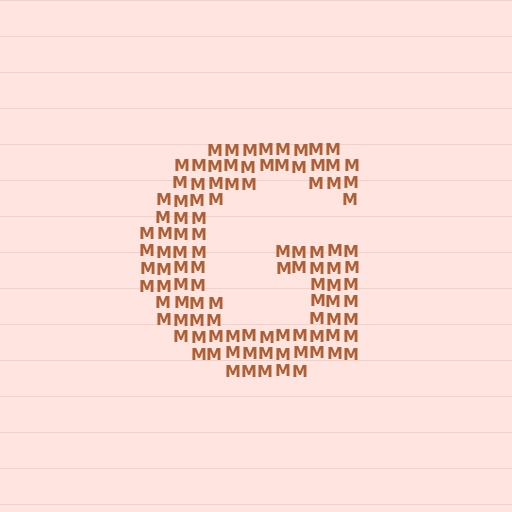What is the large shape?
The large shape is the letter G.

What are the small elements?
The small elements are letter M's.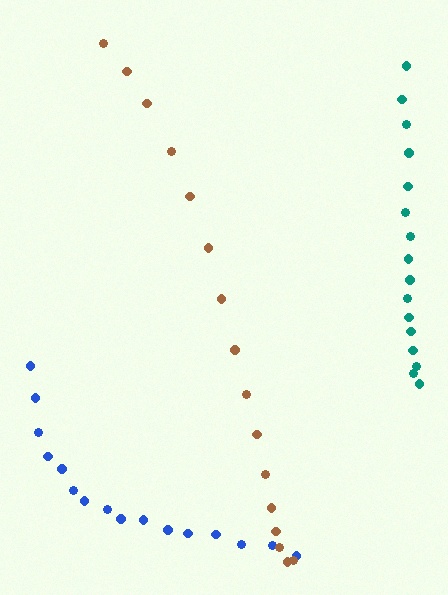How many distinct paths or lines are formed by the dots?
There are 3 distinct paths.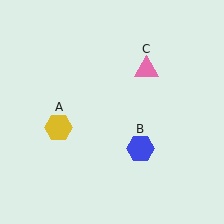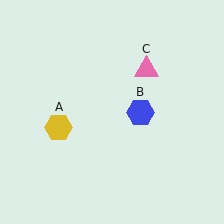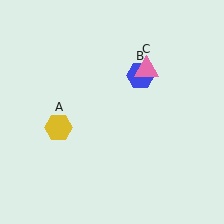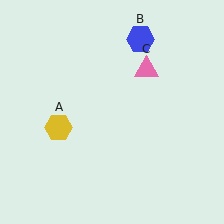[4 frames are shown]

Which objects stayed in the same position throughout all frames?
Yellow hexagon (object A) and pink triangle (object C) remained stationary.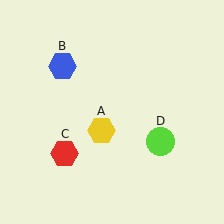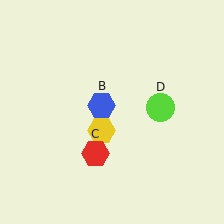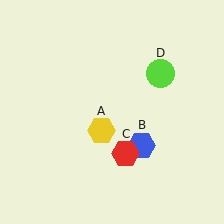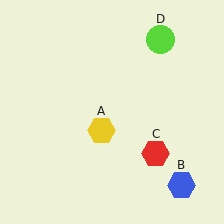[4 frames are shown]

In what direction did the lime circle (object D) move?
The lime circle (object D) moved up.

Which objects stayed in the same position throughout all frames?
Yellow hexagon (object A) remained stationary.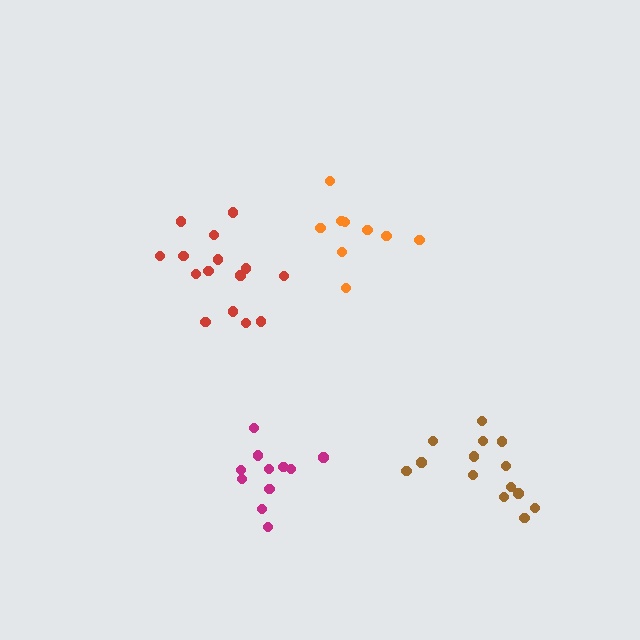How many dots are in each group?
Group 1: 14 dots, Group 2: 9 dots, Group 3: 15 dots, Group 4: 11 dots (49 total).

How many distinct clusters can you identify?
There are 4 distinct clusters.